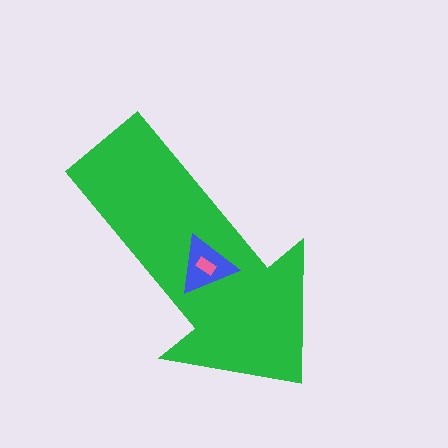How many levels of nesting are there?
3.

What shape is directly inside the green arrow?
The blue triangle.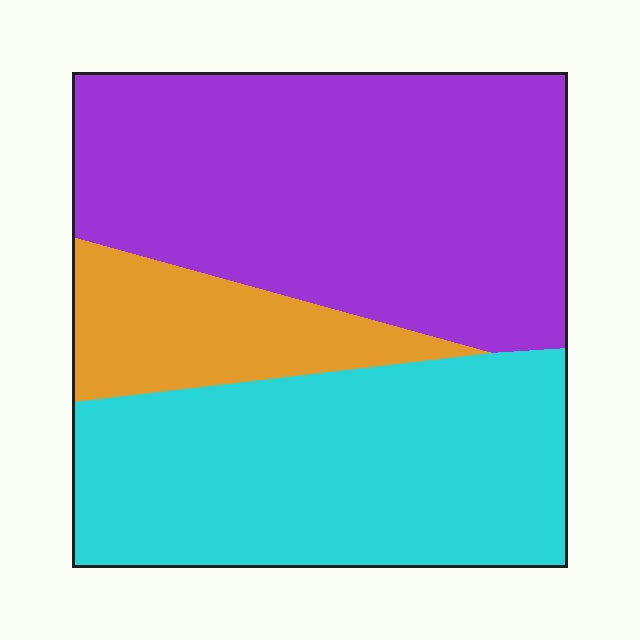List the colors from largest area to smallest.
From largest to smallest: purple, cyan, orange.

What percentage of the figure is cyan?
Cyan covers roughly 40% of the figure.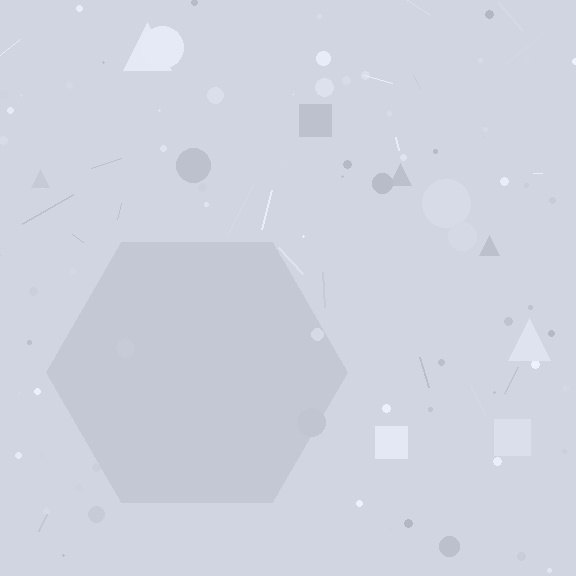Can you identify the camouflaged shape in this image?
The camouflaged shape is a hexagon.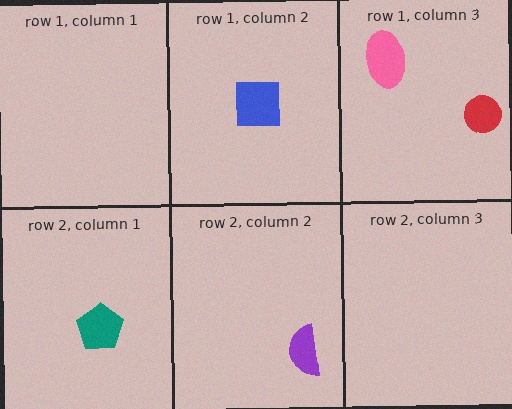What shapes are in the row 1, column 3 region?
The pink ellipse, the red circle.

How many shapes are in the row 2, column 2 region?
1.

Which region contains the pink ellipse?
The row 1, column 3 region.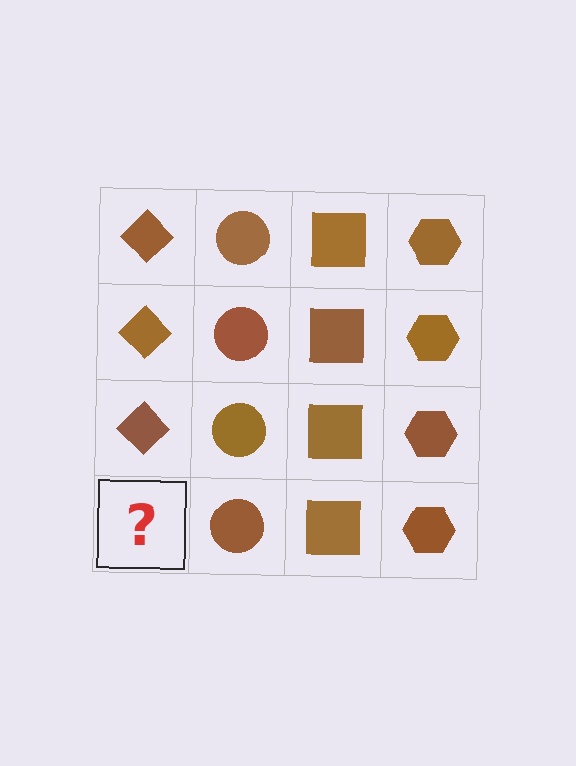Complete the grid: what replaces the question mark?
The question mark should be replaced with a brown diamond.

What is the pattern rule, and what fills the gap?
The rule is that each column has a consistent shape. The gap should be filled with a brown diamond.